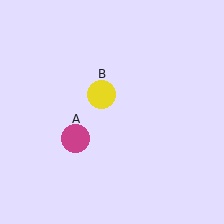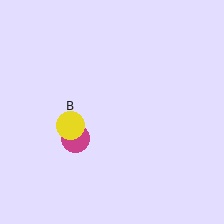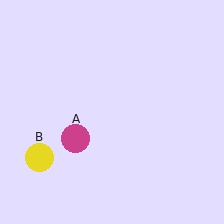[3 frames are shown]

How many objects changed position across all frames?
1 object changed position: yellow circle (object B).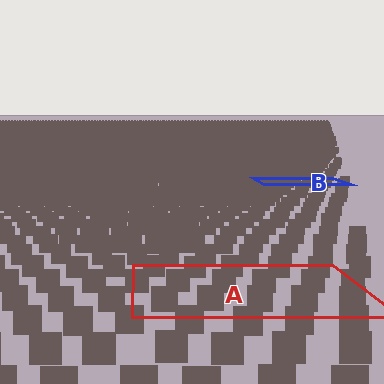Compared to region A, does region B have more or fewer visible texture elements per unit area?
Region B has more texture elements per unit area — they are packed more densely because it is farther away.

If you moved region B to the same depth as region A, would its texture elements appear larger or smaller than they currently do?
They would appear larger. At a closer depth, the same texture elements are projected at a bigger on-screen size.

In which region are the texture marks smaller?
The texture marks are smaller in region B, because it is farther away.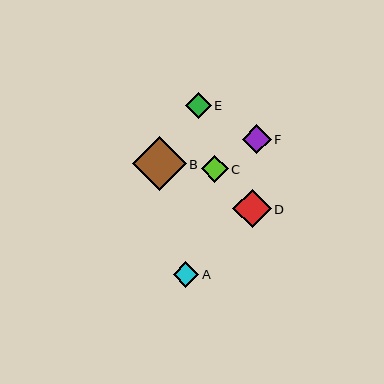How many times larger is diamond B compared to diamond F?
Diamond B is approximately 1.8 times the size of diamond F.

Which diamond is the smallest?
Diamond A is the smallest with a size of approximately 26 pixels.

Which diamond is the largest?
Diamond B is the largest with a size of approximately 53 pixels.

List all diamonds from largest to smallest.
From largest to smallest: B, D, F, C, E, A.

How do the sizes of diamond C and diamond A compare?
Diamond C and diamond A are approximately the same size.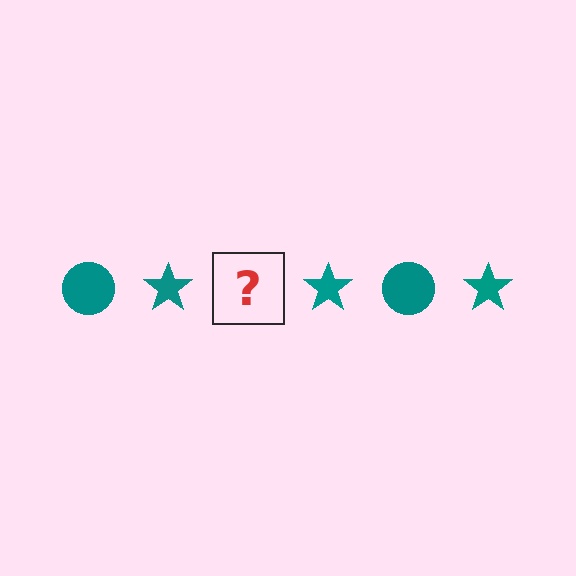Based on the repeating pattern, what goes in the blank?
The blank should be a teal circle.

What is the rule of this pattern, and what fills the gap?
The rule is that the pattern cycles through circle, star shapes in teal. The gap should be filled with a teal circle.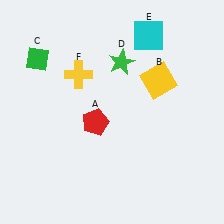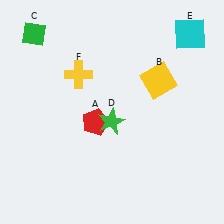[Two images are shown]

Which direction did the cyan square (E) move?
The cyan square (E) moved right.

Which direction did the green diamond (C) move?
The green diamond (C) moved up.